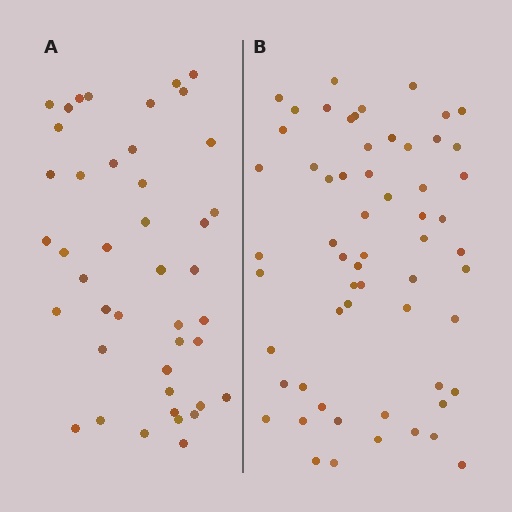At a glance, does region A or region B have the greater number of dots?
Region B (the right region) has more dots.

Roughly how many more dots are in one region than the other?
Region B has approximately 15 more dots than region A.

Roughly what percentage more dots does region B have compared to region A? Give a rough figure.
About 40% more.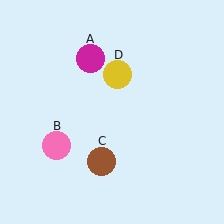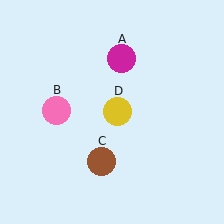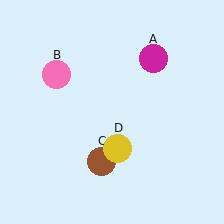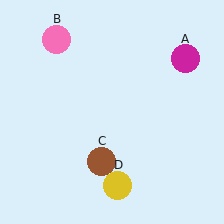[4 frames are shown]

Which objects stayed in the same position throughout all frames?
Brown circle (object C) remained stationary.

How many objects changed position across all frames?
3 objects changed position: magenta circle (object A), pink circle (object B), yellow circle (object D).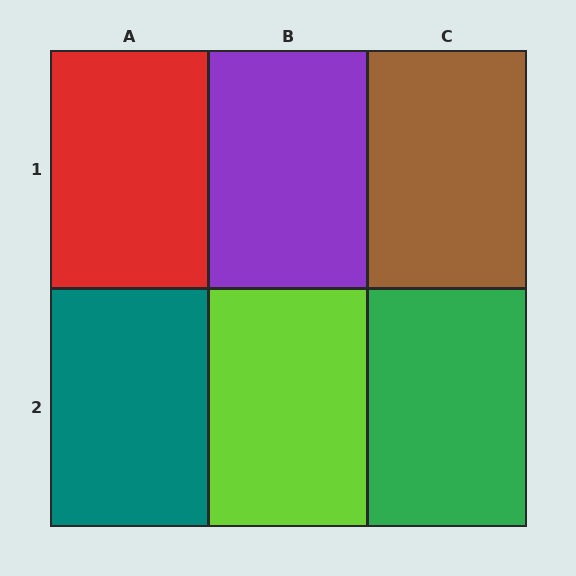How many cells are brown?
1 cell is brown.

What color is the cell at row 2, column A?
Teal.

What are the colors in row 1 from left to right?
Red, purple, brown.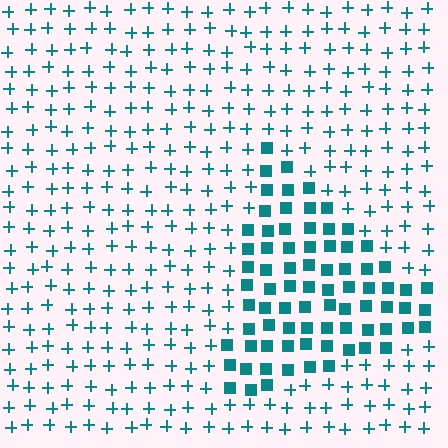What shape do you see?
I see a triangle.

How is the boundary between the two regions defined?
The boundary is defined by a change in element shape: squares inside vs. plus signs outside. All elements share the same color and spacing.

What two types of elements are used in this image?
The image uses squares inside the triangle region and plus signs outside it.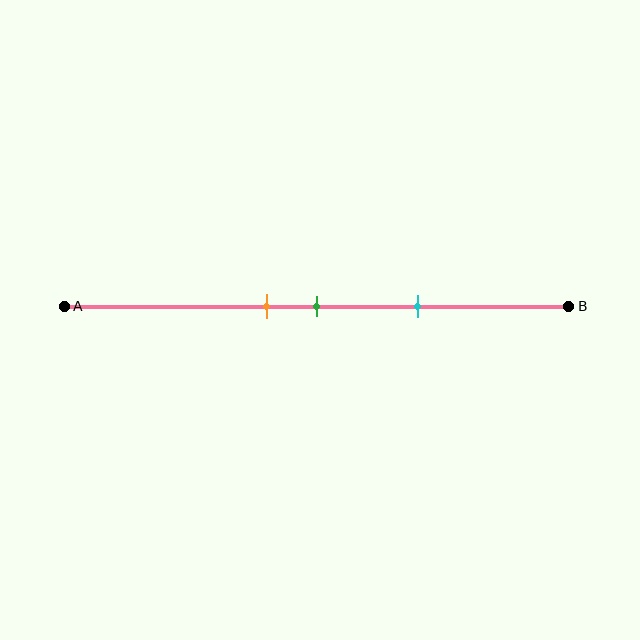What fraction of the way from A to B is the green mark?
The green mark is approximately 50% (0.5) of the way from A to B.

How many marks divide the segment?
There are 3 marks dividing the segment.